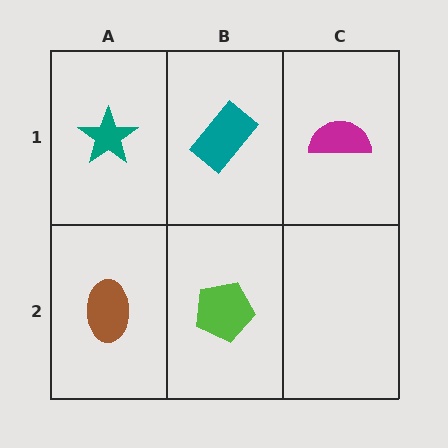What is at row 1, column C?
A magenta semicircle.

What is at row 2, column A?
A brown ellipse.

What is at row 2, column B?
A lime pentagon.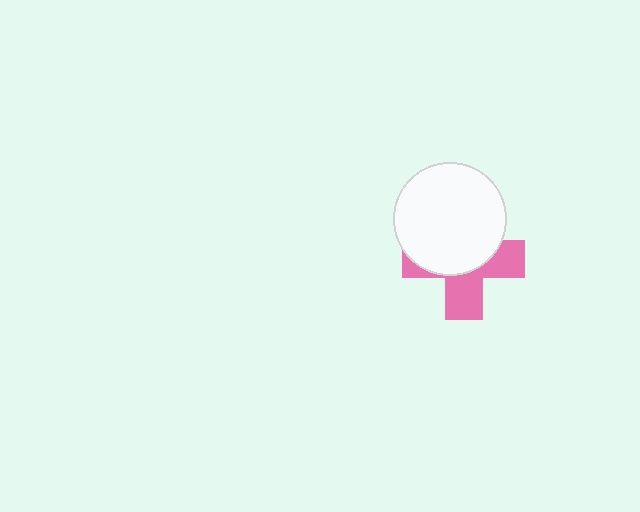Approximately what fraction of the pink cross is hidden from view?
Roughly 55% of the pink cross is hidden behind the white circle.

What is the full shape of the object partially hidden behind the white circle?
The partially hidden object is a pink cross.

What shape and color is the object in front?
The object in front is a white circle.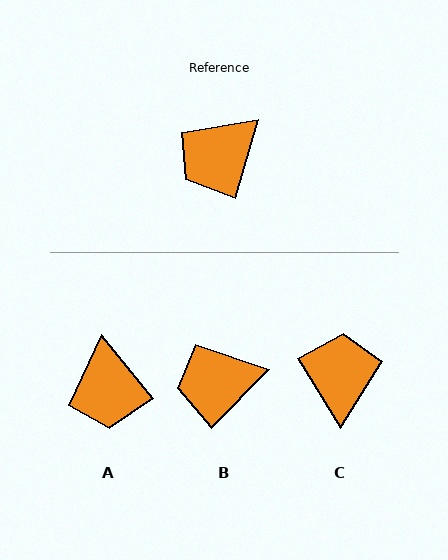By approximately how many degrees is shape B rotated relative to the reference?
Approximately 28 degrees clockwise.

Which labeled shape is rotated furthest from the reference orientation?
C, about 131 degrees away.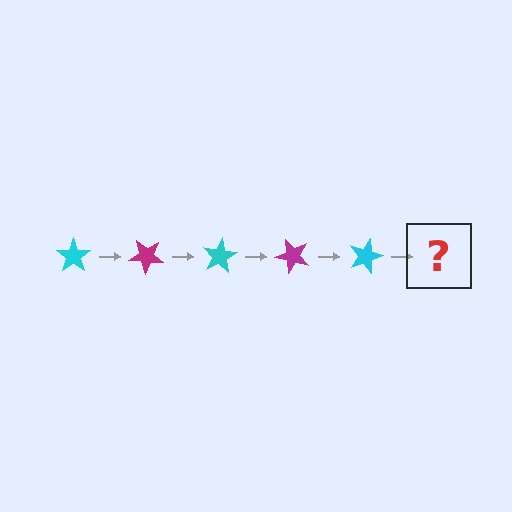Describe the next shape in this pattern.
It should be a magenta star, rotated 200 degrees from the start.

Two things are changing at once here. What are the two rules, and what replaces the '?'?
The two rules are that it rotates 40 degrees each step and the color cycles through cyan and magenta. The '?' should be a magenta star, rotated 200 degrees from the start.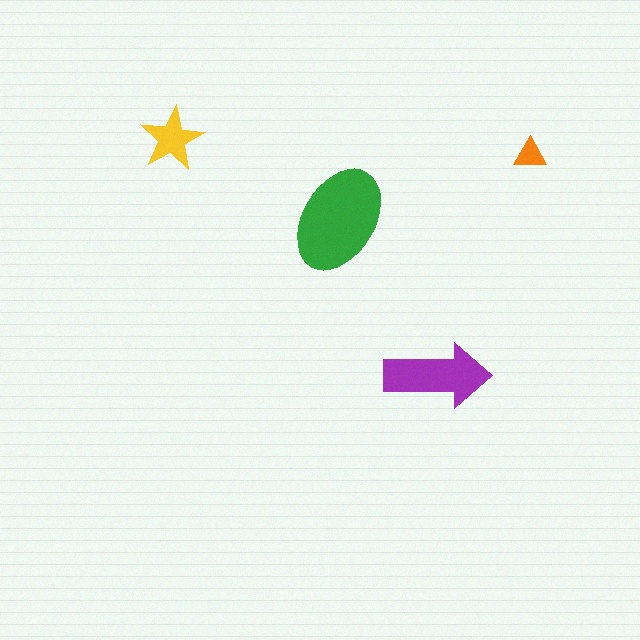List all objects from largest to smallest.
The green ellipse, the purple arrow, the yellow star, the orange triangle.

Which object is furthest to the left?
The yellow star is leftmost.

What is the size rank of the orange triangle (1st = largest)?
4th.